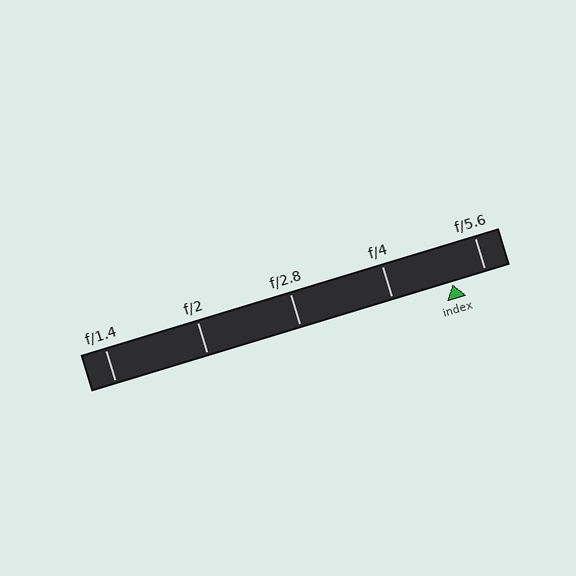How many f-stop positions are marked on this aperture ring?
There are 5 f-stop positions marked.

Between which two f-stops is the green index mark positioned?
The index mark is between f/4 and f/5.6.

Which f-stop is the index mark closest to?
The index mark is closest to f/5.6.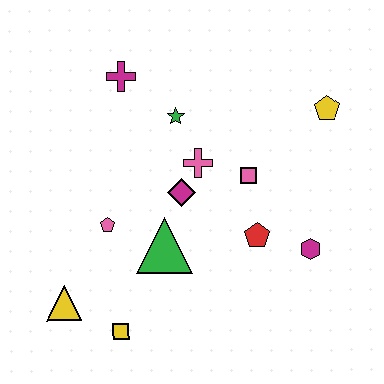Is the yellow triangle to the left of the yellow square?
Yes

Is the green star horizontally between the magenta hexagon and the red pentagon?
No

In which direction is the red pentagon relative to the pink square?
The red pentagon is below the pink square.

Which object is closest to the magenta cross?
The green star is closest to the magenta cross.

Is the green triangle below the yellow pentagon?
Yes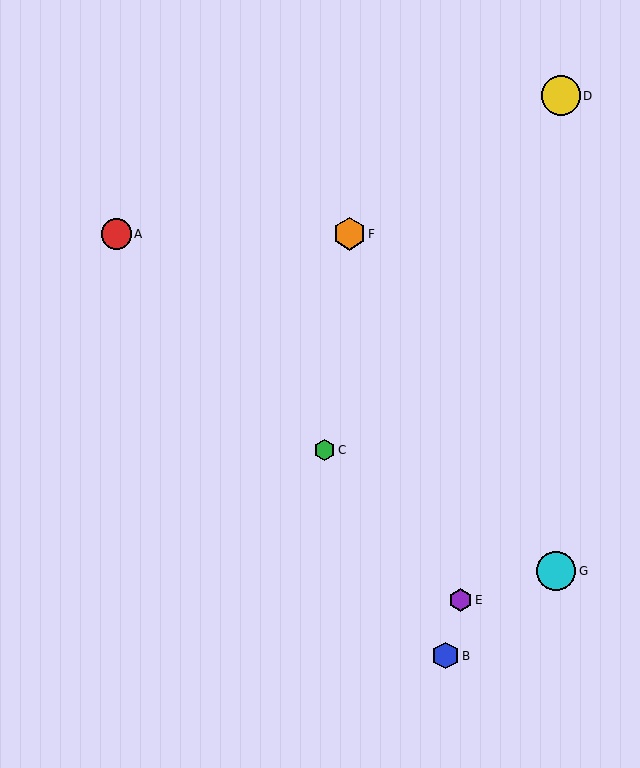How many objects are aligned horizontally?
2 objects (A, F) are aligned horizontally.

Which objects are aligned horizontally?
Objects A, F are aligned horizontally.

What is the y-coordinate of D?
Object D is at y≈96.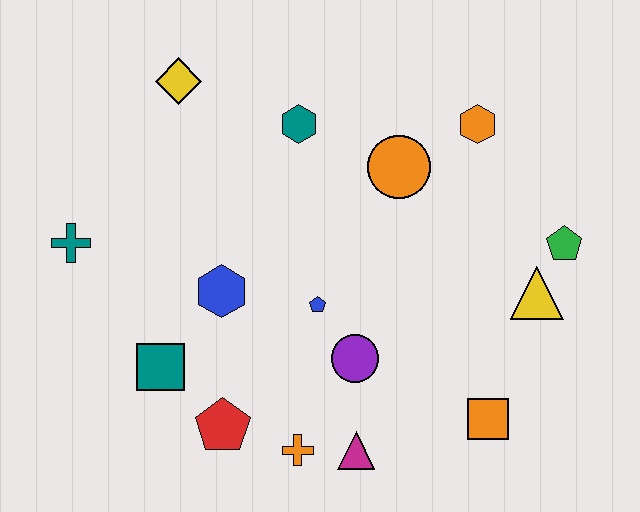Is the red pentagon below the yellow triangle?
Yes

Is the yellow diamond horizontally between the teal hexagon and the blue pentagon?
No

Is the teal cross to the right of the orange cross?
No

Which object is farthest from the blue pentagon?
The yellow diamond is farthest from the blue pentagon.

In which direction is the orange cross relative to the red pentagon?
The orange cross is to the right of the red pentagon.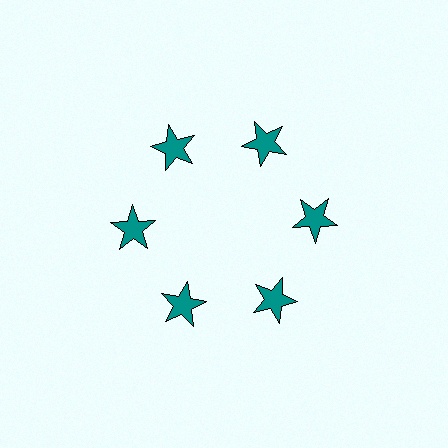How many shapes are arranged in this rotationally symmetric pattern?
There are 6 shapes, arranged in 6 groups of 1.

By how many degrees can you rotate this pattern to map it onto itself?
The pattern maps onto itself every 60 degrees of rotation.